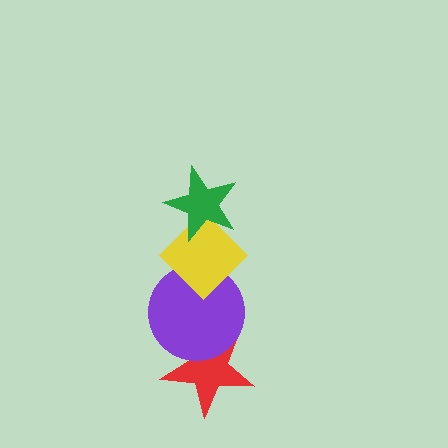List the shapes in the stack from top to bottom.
From top to bottom: the green star, the yellow diamond, the purple circle, the red star.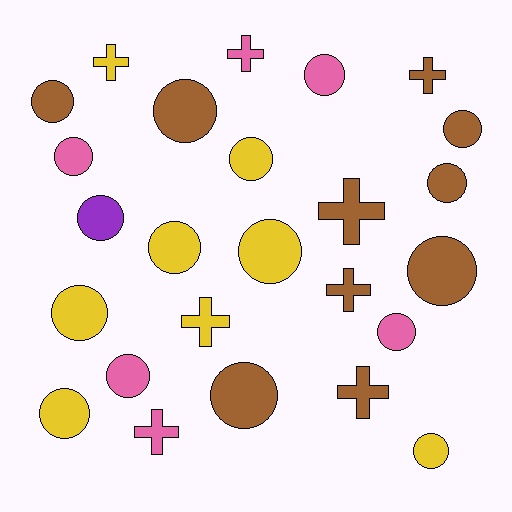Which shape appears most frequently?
Circle, with 17 objects.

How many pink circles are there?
There are 4 pink circles.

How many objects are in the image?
There are 25 objects.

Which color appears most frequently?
Brown, with 10 objects.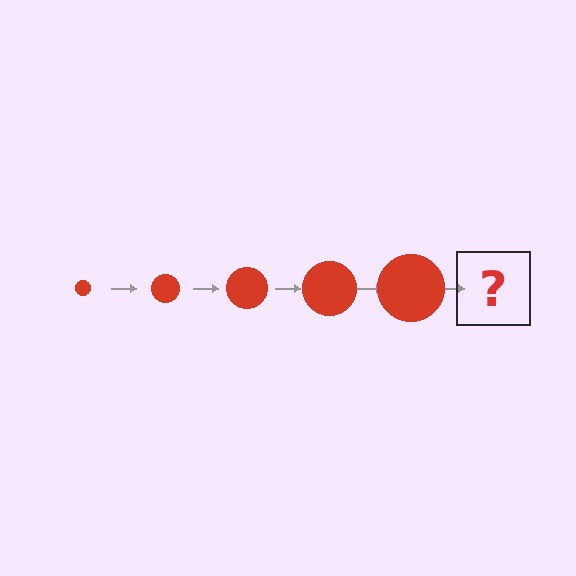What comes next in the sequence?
The next element should be a red circle, larger than the previous one.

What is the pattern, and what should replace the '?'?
The pattern is that the circle gets progressively larger each step. The '?' should be a red circle, larger than the previous one.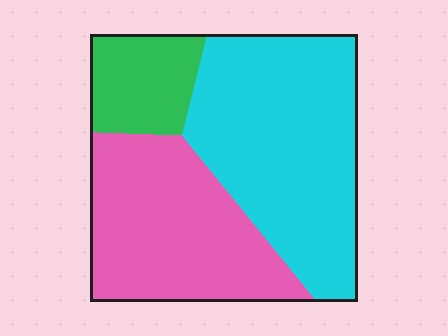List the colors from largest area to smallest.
From largest to smallest: cyan, pink, green.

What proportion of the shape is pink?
Pink covers around 35% of the shape.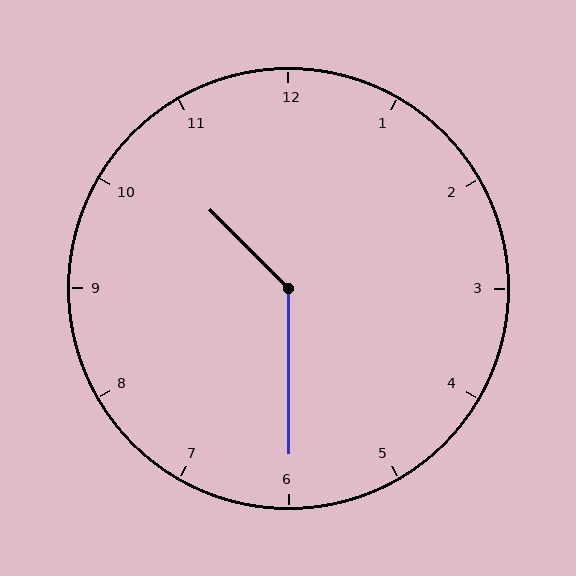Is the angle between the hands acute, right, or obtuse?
It is obtuse.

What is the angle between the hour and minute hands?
Approximately 135 degrees.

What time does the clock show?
10:30.